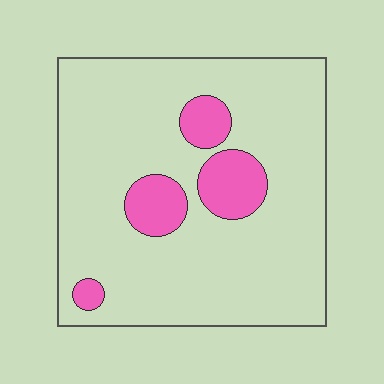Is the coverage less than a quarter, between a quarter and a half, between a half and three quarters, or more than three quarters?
Less than a quarter.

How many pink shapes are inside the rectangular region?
4.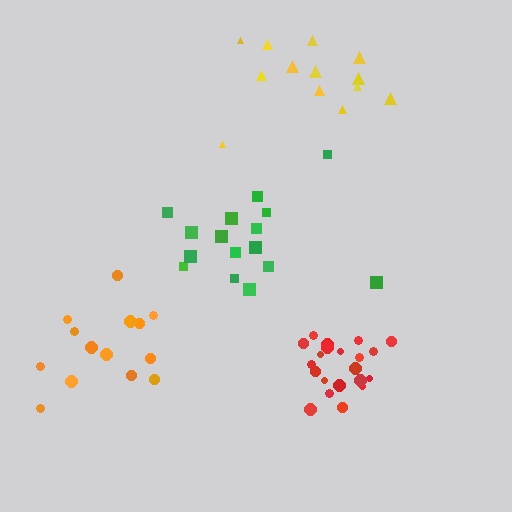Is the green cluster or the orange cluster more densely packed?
Orange.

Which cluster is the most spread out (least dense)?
Green.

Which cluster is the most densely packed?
Red.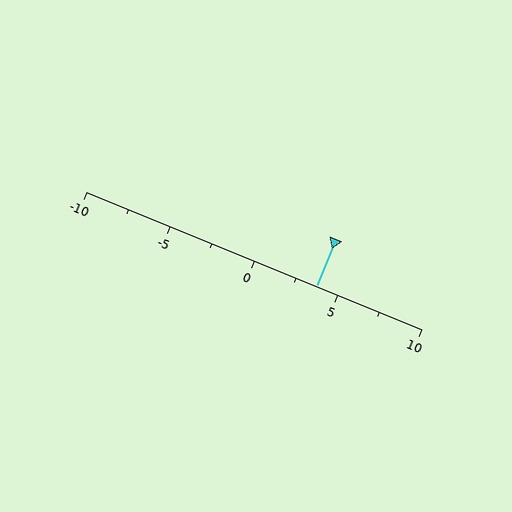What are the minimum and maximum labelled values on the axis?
The axis runs from -10 to 10.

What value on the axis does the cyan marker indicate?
The marker indicates approximately 3.8.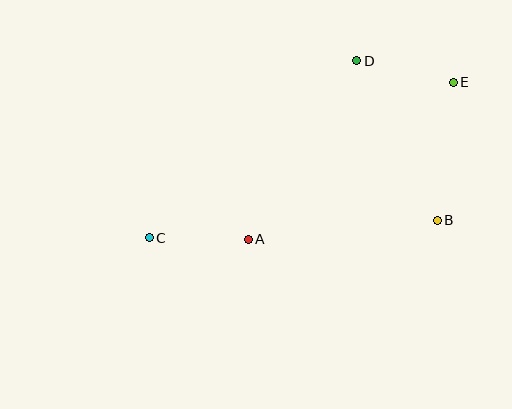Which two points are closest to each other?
Points A and C are closest to each other.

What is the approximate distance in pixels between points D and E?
The distance between D and E is approximately 99 pixels.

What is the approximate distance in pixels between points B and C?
The distance between B and C is approximately 288 pixels.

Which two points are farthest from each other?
Points C and E are farthest from each other.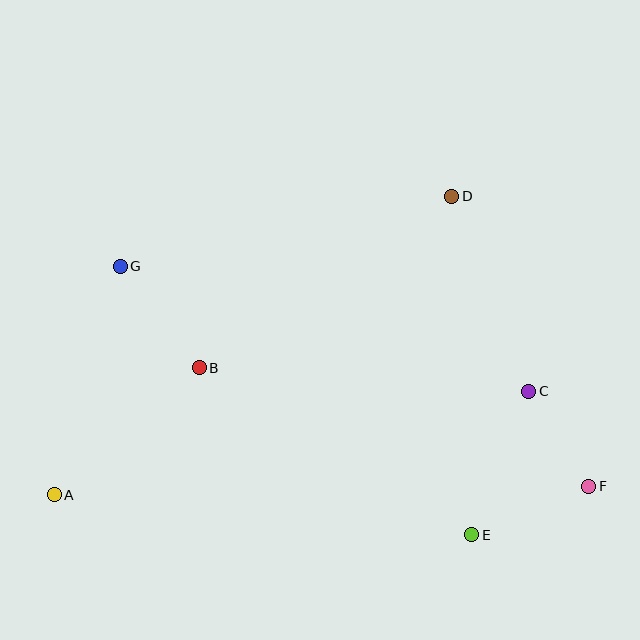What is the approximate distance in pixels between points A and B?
The distance between A and B is approximately 193 pixels.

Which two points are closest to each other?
Points C and F are closest to each other.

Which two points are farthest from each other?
Points A and F are farthest from each other.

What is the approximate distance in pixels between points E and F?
The distance between E and F is approximately 126 pixels.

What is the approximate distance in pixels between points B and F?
The distance between B and F is approximately 407 pixels.